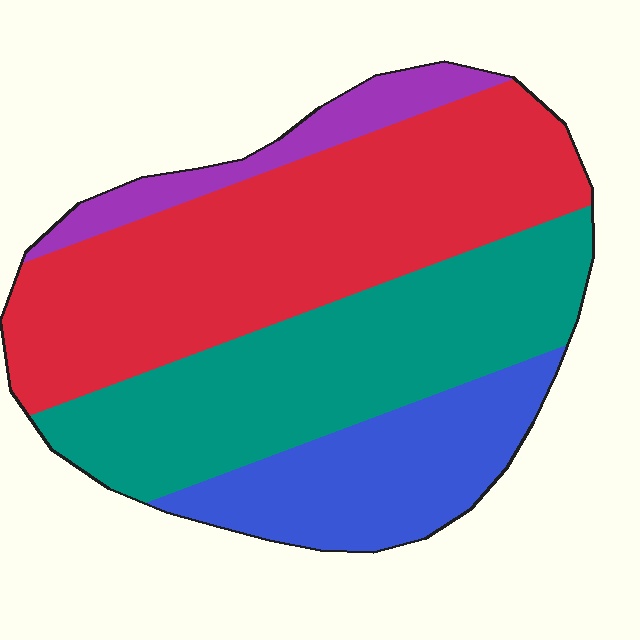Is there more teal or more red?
Red.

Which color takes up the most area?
Red, at roughly 40%.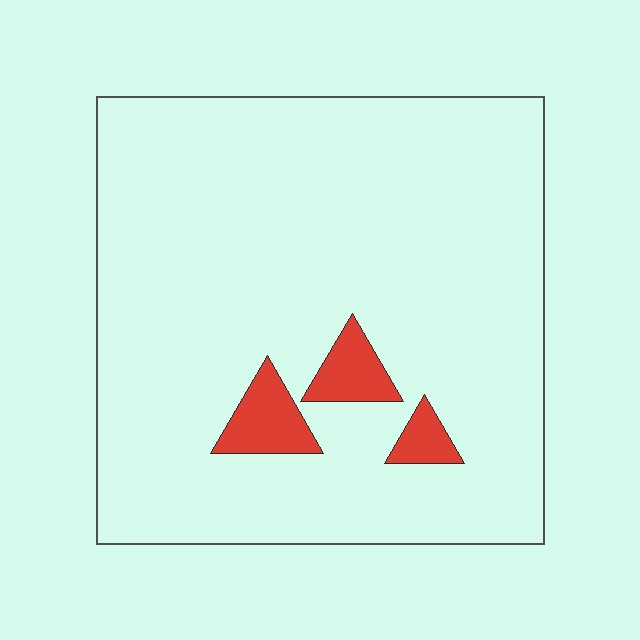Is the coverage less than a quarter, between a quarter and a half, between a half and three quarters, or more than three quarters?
Less than a quarter.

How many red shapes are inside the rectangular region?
3.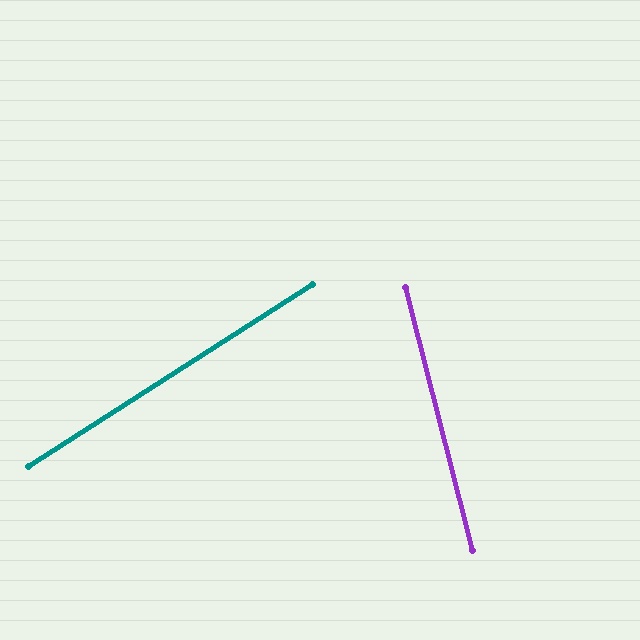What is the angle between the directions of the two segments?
Approximately 72 degrees.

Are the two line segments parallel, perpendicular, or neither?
Neither parallel nor perpendicular — they differ by about 72°.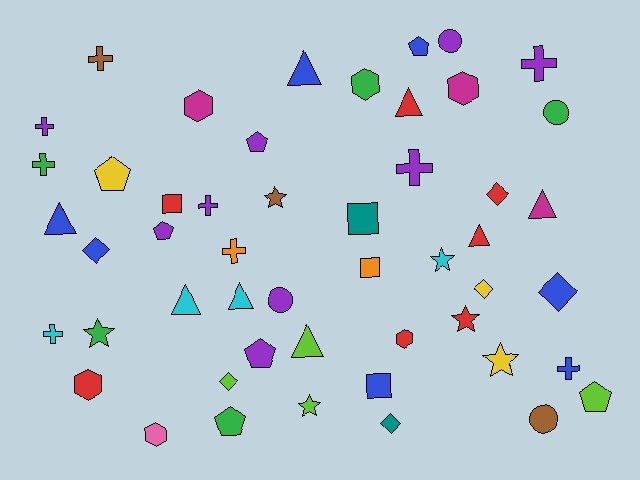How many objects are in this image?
There are 50 objects.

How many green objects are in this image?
There are 5 green objects.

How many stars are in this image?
There are 6 stars.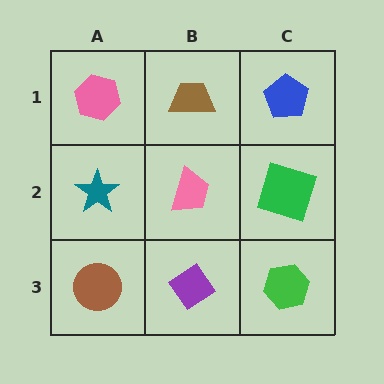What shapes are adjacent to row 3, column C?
A green square (row 2, column C), a purple diamond (row 3, column B).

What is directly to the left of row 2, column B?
A teal star.